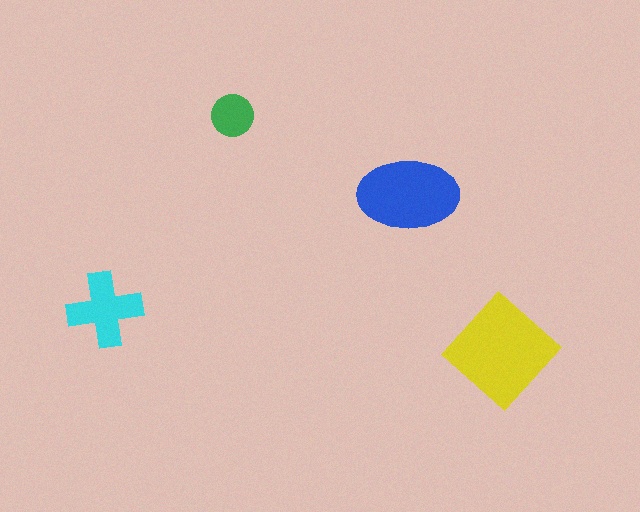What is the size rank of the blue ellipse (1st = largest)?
2nd.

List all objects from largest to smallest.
The yellow diamond, the blue ellipse, the cyan cross, the green circle.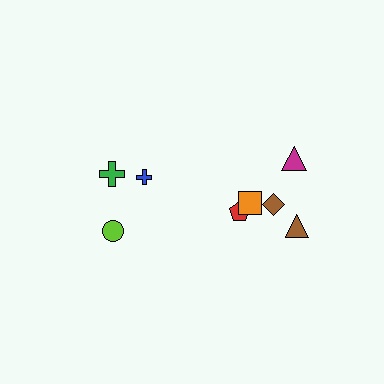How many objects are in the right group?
There are 5 objects.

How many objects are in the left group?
There are 3 objects.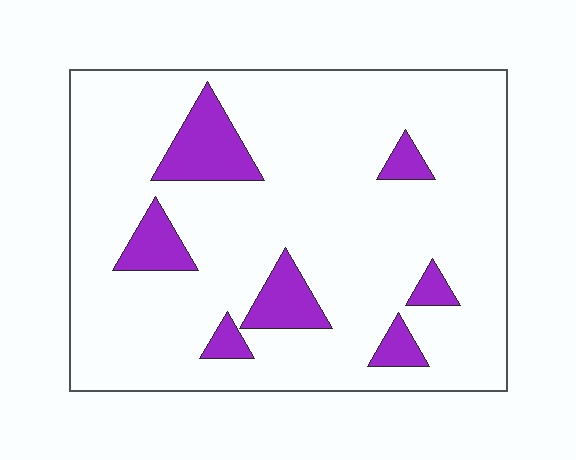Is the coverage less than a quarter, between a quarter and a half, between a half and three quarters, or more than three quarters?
Less than a quarter.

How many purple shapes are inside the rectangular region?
7.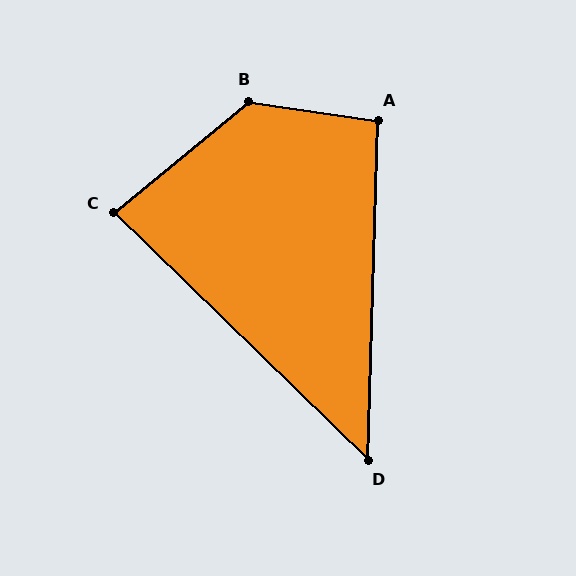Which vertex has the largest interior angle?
B, at approximately 133 degrees.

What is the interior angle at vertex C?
Approximately 83 degrees (acute).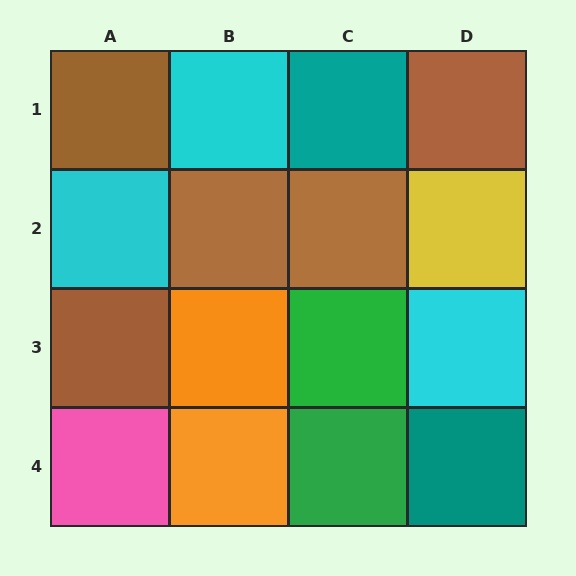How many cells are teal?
2 cells are teal.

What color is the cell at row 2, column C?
Brown.